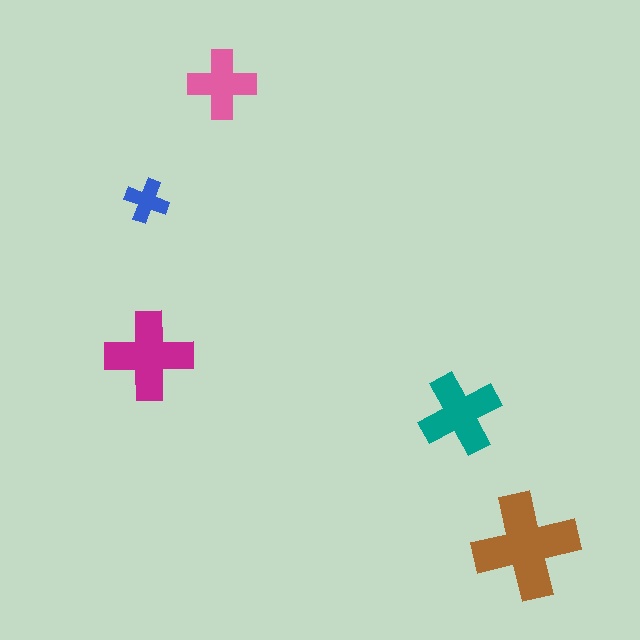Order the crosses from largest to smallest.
the brown one, the magenta one, the teal one, the pink one, the blue one.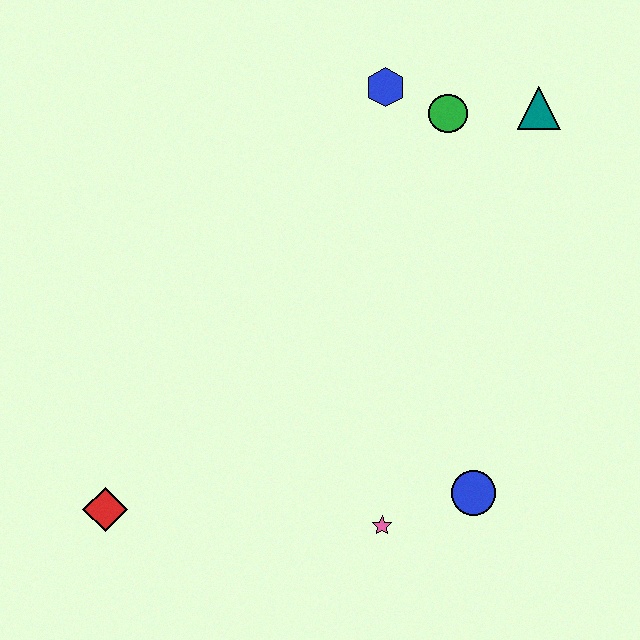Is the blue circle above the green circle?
No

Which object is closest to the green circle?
The blue hexagon is closest to the green circle.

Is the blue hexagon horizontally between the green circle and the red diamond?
Yes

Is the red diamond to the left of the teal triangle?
Yes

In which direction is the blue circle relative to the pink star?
The blue circle is to the right of the pink star.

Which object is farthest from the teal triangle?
The red diamond is farthest from the teal triangle.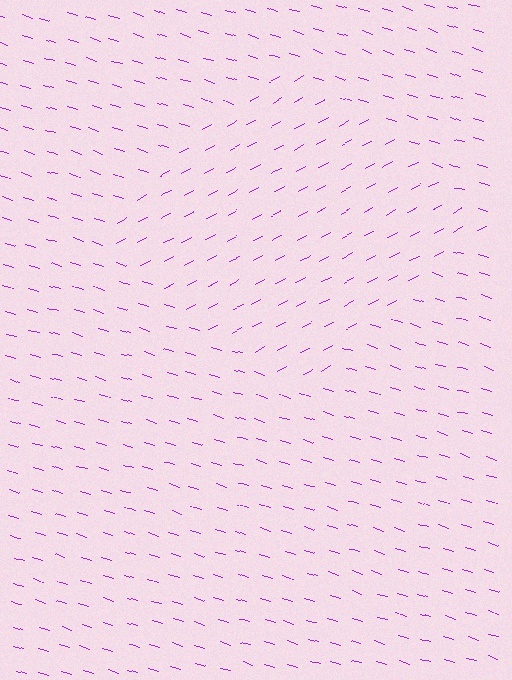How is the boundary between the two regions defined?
The boundary is defined purely by a change in line orientation (approximately 45 degrees difference). All lines are the same color and thickness.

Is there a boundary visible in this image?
Yes, there is a texture boundary formed by a change in line orientation.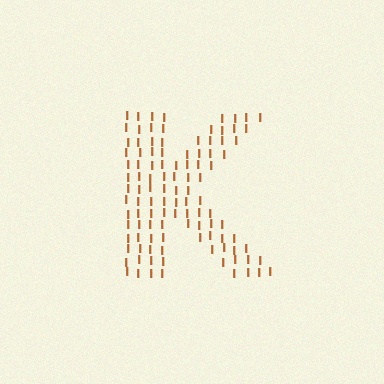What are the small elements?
The small elements are letter I's.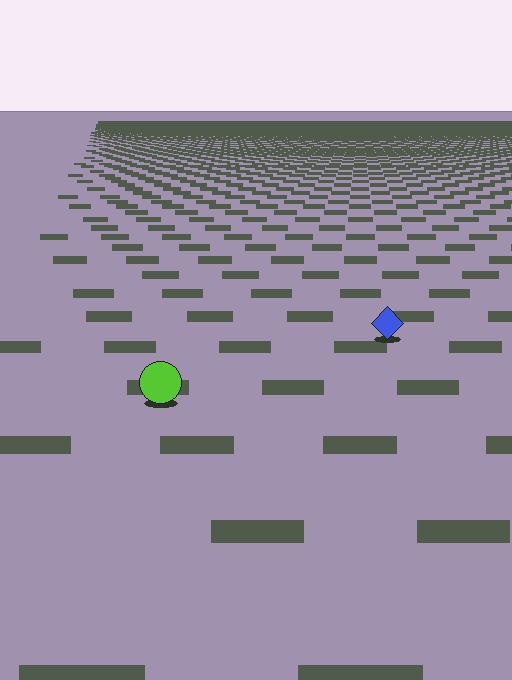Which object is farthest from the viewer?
The blue diamond is farthest from the viewer. It appears smaller and the ground texture around it is denser.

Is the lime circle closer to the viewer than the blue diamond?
Yes. The lime circle is closer — you can tell from the texture gradient: the ground texture is coarser near it.